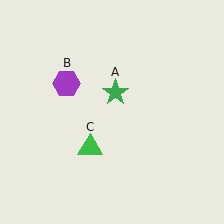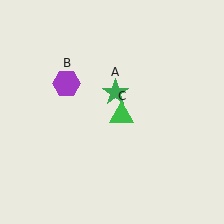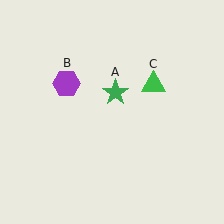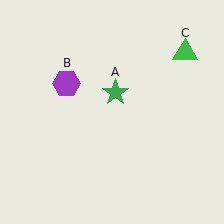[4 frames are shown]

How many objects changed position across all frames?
1 object changed position: green triangle (object C).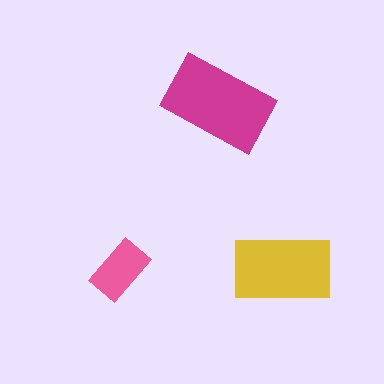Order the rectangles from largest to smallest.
the magenta one, the yellow one, the pink one.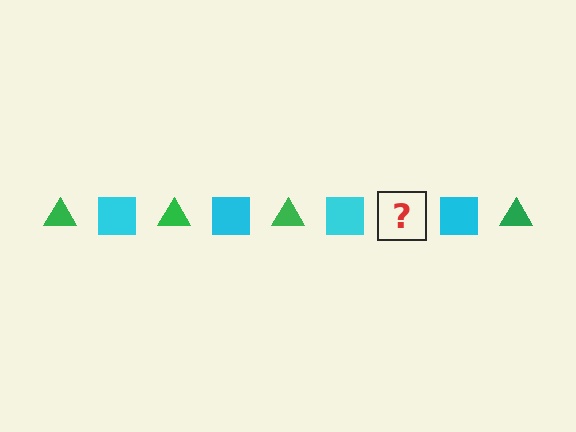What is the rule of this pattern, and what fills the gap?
The rule is that the pattern alternates between green triangle and cyan square. The gap should be filled with a green triangle.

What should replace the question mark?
The question mark should be replaced with a green triangle.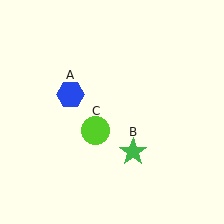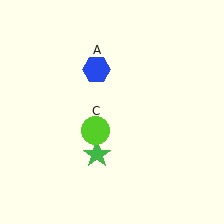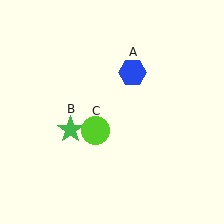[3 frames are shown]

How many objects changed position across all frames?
2 objects changed position: blue hexagon (object A), green star (object B).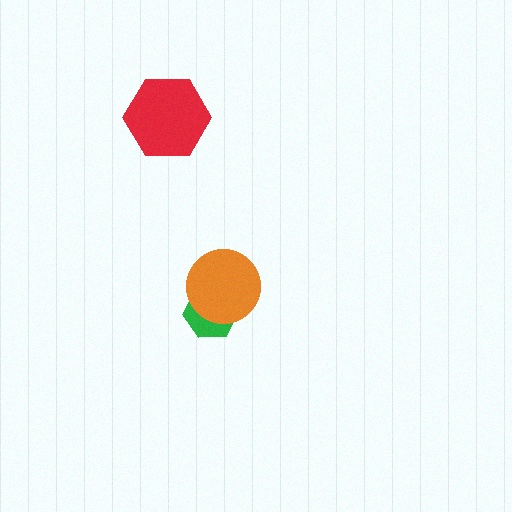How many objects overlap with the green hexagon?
1 object overlaps with the green hexagon.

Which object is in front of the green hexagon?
The orange circle is in front of the green hexagon.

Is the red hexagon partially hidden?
No, no other shape covers it.